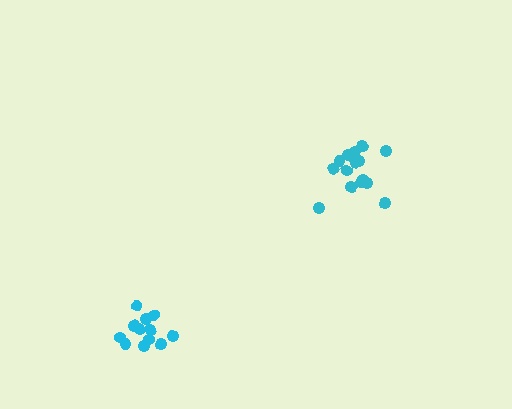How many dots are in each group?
Group 1: 16 dots, Group 2: 12 dots (28 total).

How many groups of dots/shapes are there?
There are 2 groups.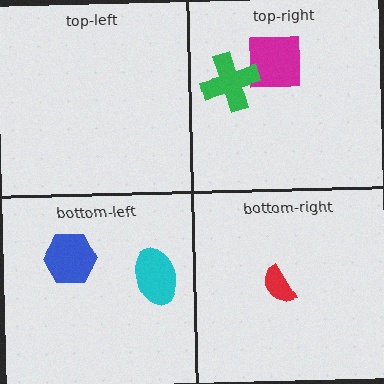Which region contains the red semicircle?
The bottom-right region.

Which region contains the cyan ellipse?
The bottom-left region.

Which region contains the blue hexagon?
The bottom-left region.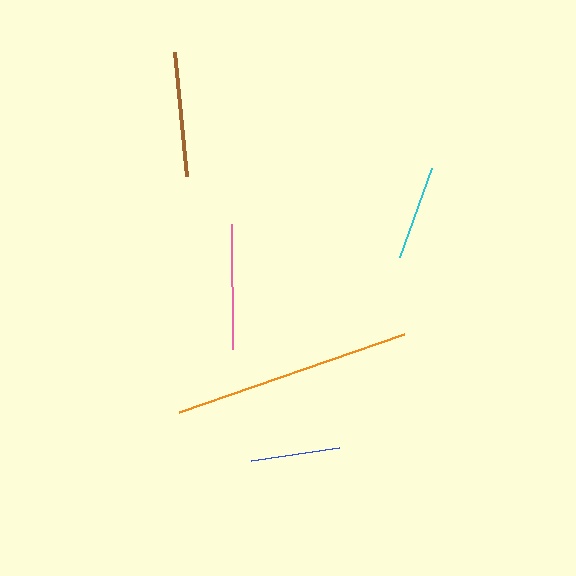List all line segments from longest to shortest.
From longest to shortest: orange, pink, brown, cyan, blue.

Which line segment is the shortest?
The blue line is the shortest at approximately 89 pixels.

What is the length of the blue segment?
The blue segment is approximately 89 pixels long.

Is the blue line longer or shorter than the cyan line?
The cyan line is longer than the blue line.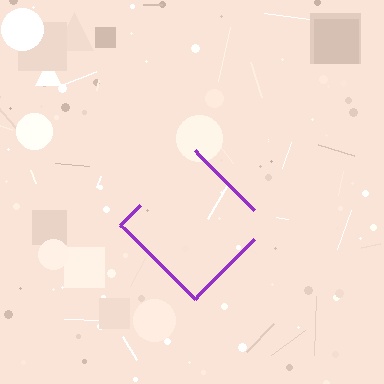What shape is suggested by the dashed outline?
The dashed outline suggests a diamond.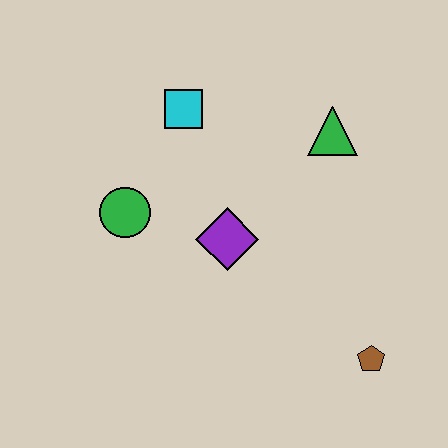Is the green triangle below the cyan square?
Yes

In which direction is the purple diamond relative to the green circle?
The purple diamond is to the right of the green circle.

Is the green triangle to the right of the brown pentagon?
No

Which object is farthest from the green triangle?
The brown pentagon is farthest from the green triangle.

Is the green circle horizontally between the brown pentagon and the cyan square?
No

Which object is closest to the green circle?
The purple diamond is closest to the green circle.